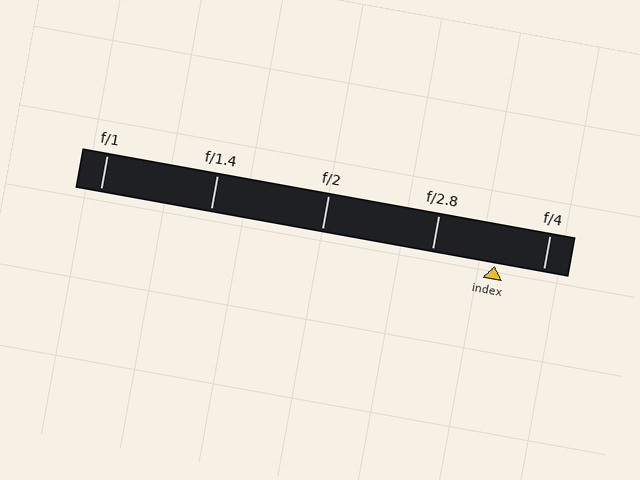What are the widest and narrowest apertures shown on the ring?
The widest aperture shown is f/1 and the narrowest is f/4.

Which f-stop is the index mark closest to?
The index mark is closest to f/4.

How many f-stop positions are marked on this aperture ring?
There are 5 f-stop positions marked.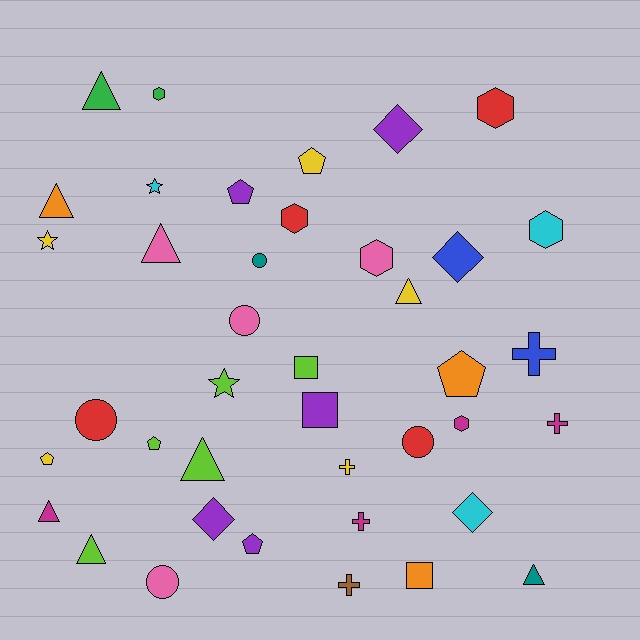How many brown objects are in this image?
There is 1 brown object.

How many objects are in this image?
There are 40 objects.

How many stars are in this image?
There are 3 stars.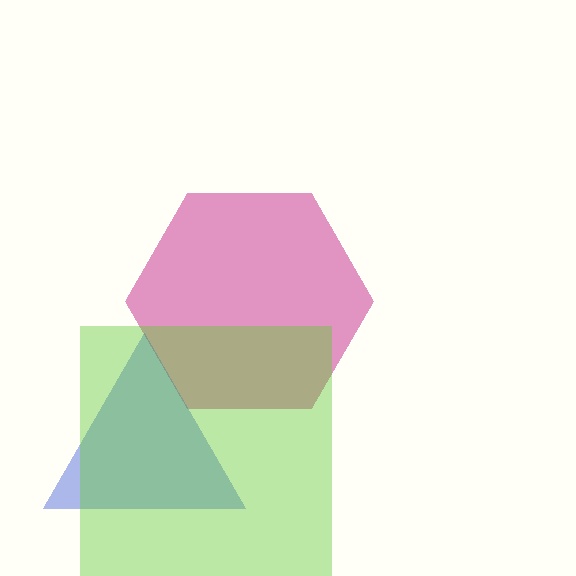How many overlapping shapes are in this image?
There are 3 overlapping shapes in the image.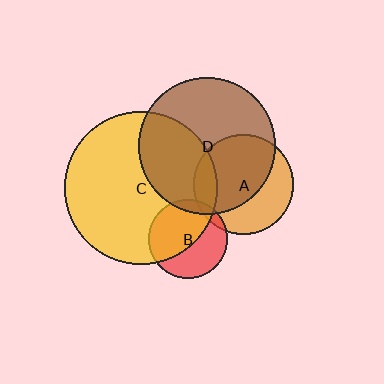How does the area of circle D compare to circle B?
Approximately 3.0 times.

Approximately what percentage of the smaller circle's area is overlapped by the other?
Approximately 10%.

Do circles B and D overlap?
Yes.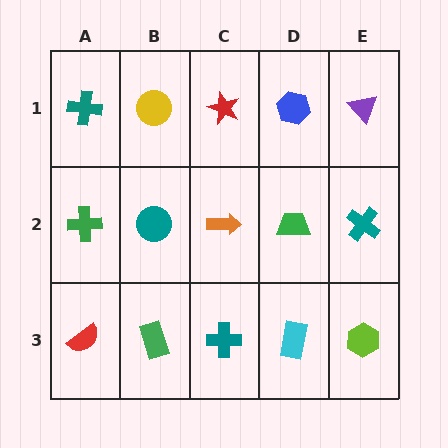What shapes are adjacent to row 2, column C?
A red star (row 1, column C), a teal cross (row 3, column C), a teal circle (row 2, column B), a green trapezoid (row 2, column D).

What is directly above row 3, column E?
A teal cross.